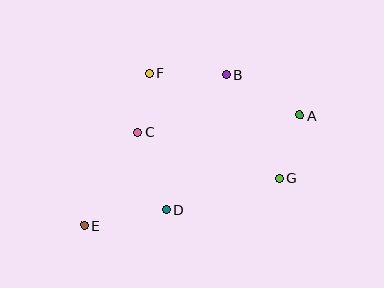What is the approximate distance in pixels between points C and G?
The distance between C and G is approximately 148 pixels.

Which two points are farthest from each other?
Points A and E are farthest from each other.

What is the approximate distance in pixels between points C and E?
The distance between C and E is approximately 108 pixels.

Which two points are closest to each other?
Points C and F are closest to each other.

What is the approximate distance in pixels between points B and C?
The distance between B and C is approximately 105 pixels.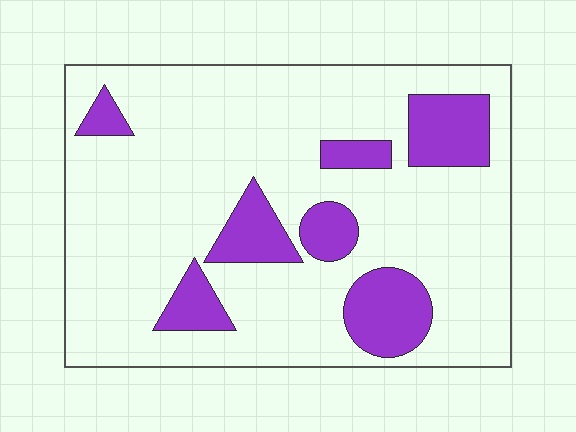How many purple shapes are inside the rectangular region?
7.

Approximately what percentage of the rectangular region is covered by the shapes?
Approximately 20%.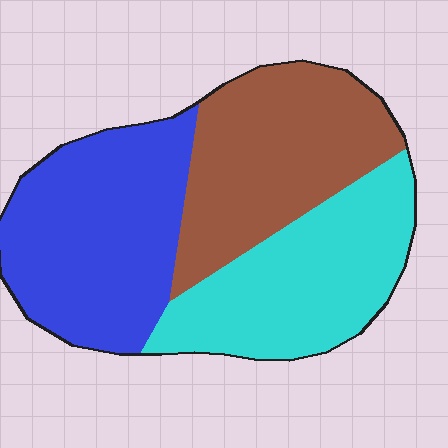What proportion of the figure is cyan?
Cyan takes up about one third (1/3) of the figure.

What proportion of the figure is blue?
Blue takes up about three eighths (3/8) of the figure.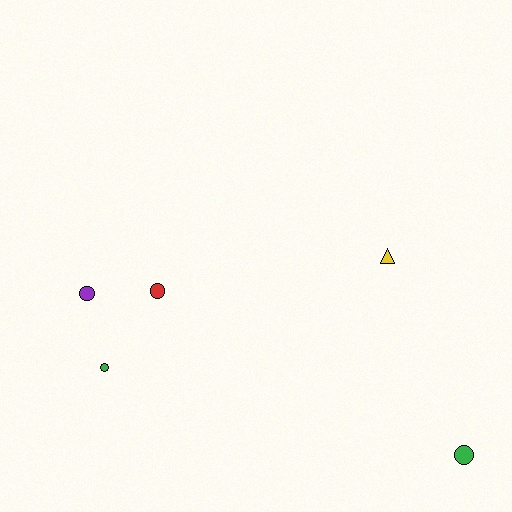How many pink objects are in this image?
There are no pink objects.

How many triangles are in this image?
There is 1 triangle.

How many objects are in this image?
There are 5 objects.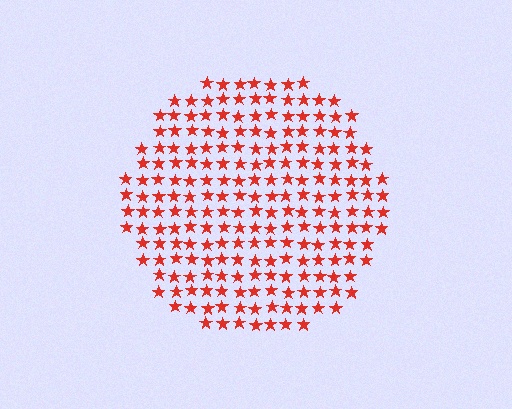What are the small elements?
The small elements are stars.